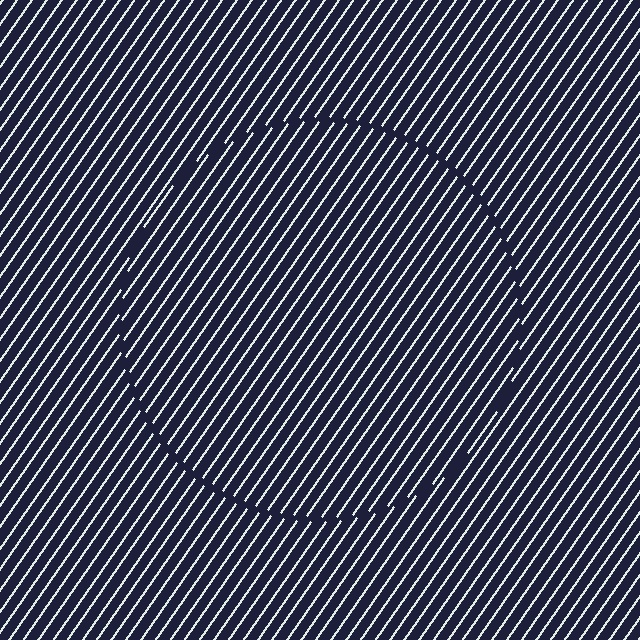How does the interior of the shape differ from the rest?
The interior of the shape contains the same grating, shifted by half a period — the contour is defined by the phase discontinuity where line-ends from the inner and outer gratings abut.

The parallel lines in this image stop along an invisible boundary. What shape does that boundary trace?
An illusory circle. The interior of the shape contains the same grating, shifted by half a period — the contour is defined by the phase discontinuity where line-ends from the inner and outer gratings abut.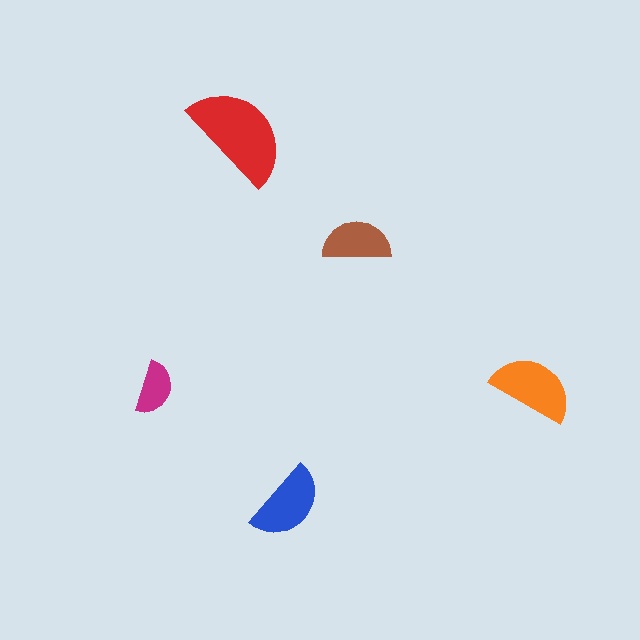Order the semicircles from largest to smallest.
the red one, the orange one, the blue one, the brown one, the magenta one.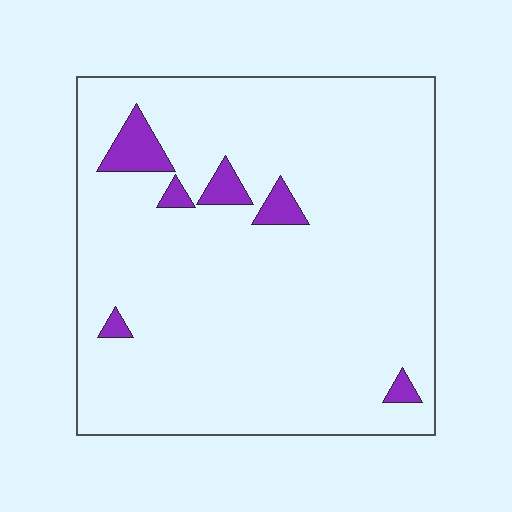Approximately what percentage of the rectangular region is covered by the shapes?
Approximately 5%.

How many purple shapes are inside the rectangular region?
6.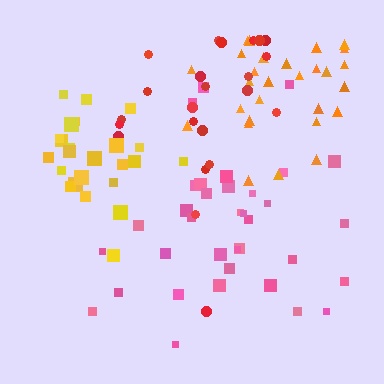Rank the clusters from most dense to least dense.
yellow, orange, pink, red.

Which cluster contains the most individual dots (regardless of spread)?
Pink (35).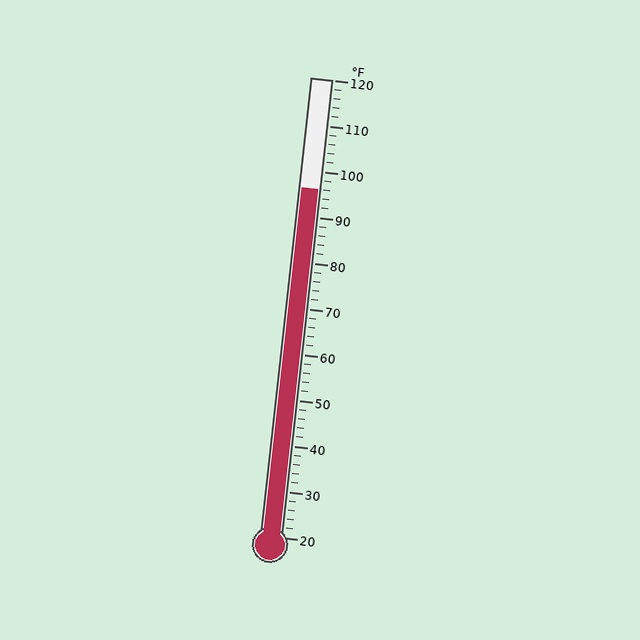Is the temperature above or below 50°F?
The temperature is above 50°F.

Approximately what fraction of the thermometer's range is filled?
The thermometer is filled to approximately 75% of its range.